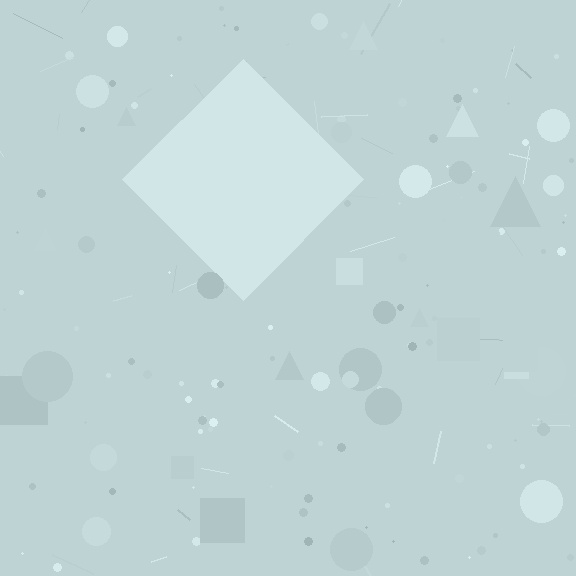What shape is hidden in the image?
A diamond is hidden in the image.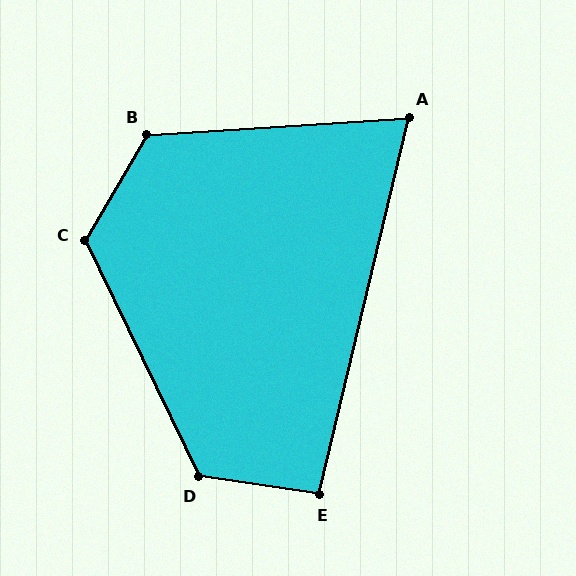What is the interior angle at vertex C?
Approximately 124 degrees (obtuse).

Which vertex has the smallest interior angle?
A, at approximately 73 degrees.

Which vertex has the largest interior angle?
D, at approximately 124 degrees.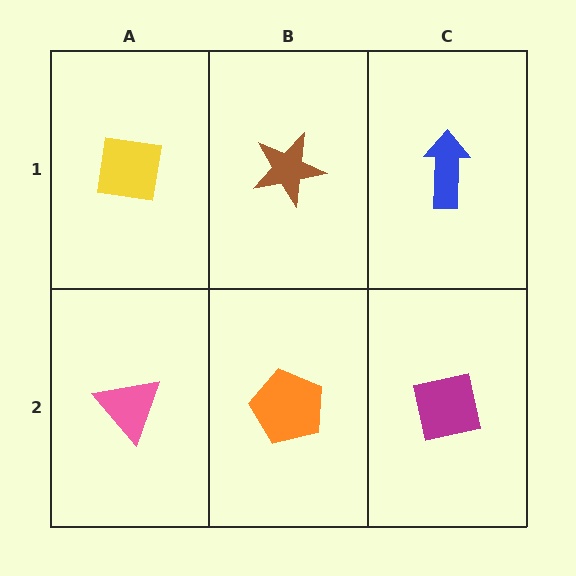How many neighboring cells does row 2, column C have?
2.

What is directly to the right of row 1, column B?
A blue arrow.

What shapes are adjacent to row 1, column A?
A pink triangle (row 2, column A), a brown star (row 1, column B).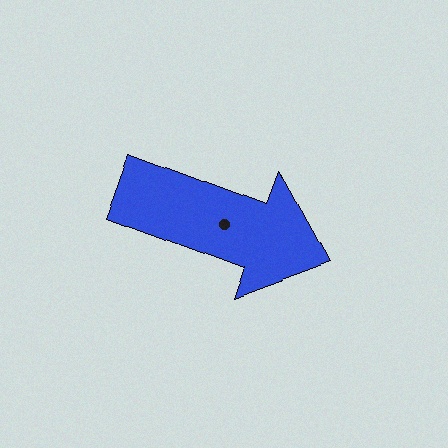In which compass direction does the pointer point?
East.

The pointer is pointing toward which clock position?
Roughly 4 o'clock.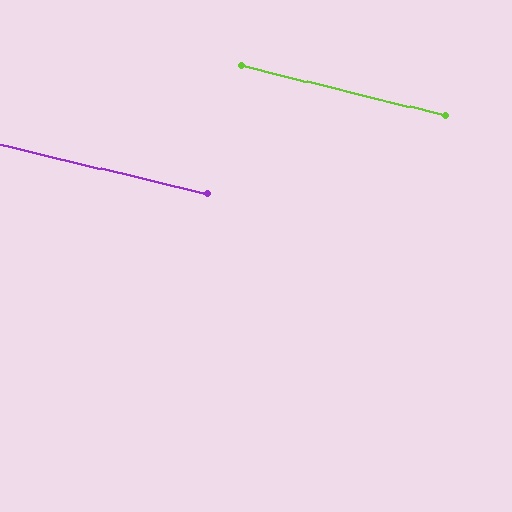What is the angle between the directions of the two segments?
Approximately 0 degrees.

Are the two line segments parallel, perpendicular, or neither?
Parallel — their directions differ by only 0.5°.